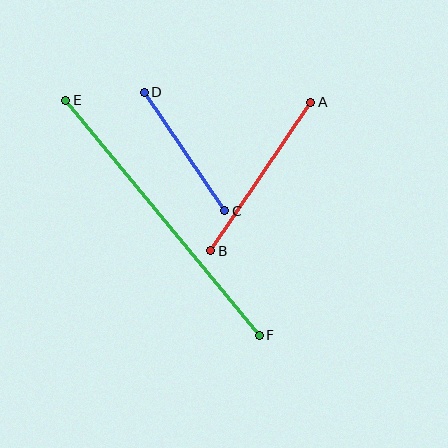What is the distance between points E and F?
The distance is approximately 304 pixels.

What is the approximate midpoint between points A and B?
The midpoint is at approximately (261, 176) pixels.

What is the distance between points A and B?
The distance is approximately 179 pixels.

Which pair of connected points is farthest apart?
Points E and F are farthest apart.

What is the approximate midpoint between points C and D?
The midpoint is at approximately (185, 151) pixels.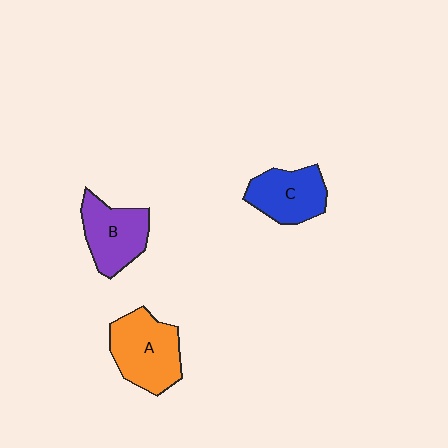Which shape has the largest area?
Shape A (orange).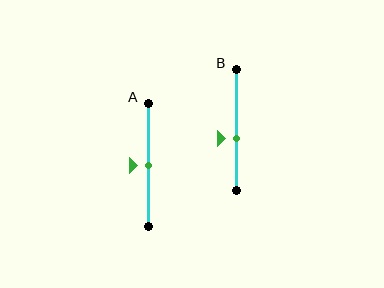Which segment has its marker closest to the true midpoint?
Segment A has its marker closest to the true midpoint.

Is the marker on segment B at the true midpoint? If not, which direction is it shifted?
No, the marker on segment B is shifted downward by about 7% of the segment length.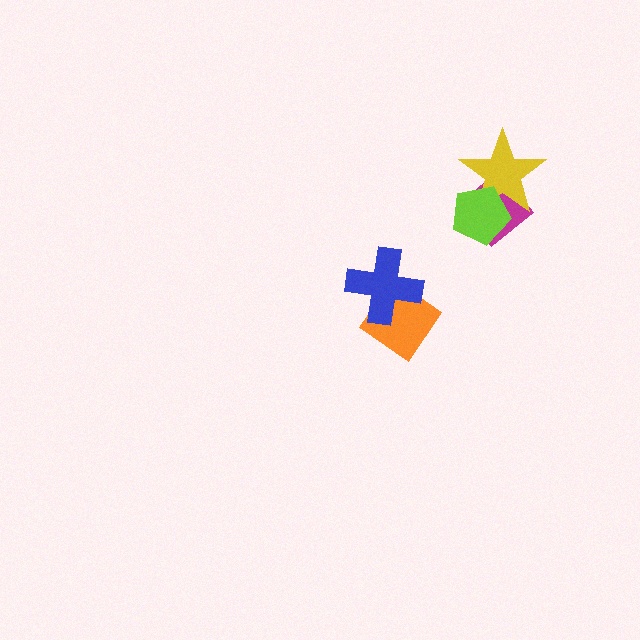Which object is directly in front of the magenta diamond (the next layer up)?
The yellow star is directly in front of the magenta diamond.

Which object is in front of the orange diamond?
The blue cross is in front of the orange diamond.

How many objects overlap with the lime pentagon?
2 objects overlap with the lime pentagon.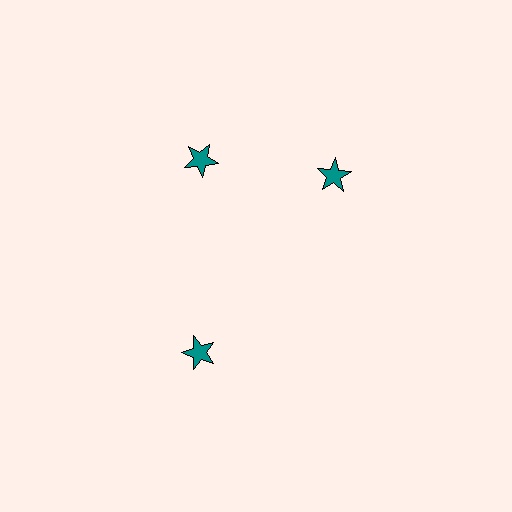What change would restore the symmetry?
The symmetry would be restored by rotating it back into even spacing with its neighbors so that all 3 stars sit at equal angles and equal distance from the center.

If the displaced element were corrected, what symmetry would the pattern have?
It would have 3-fold rotational symmetry — the pattern would map onto itself every 120 degrees.